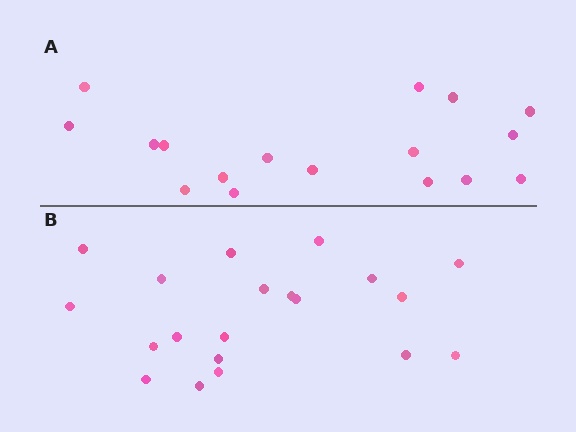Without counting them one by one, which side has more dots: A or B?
Region B (the bottom region) has more dots.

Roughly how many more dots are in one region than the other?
Region B has just a few more — roughly 2 or 3 more dots than region A.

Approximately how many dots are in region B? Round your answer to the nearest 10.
About 20 dots.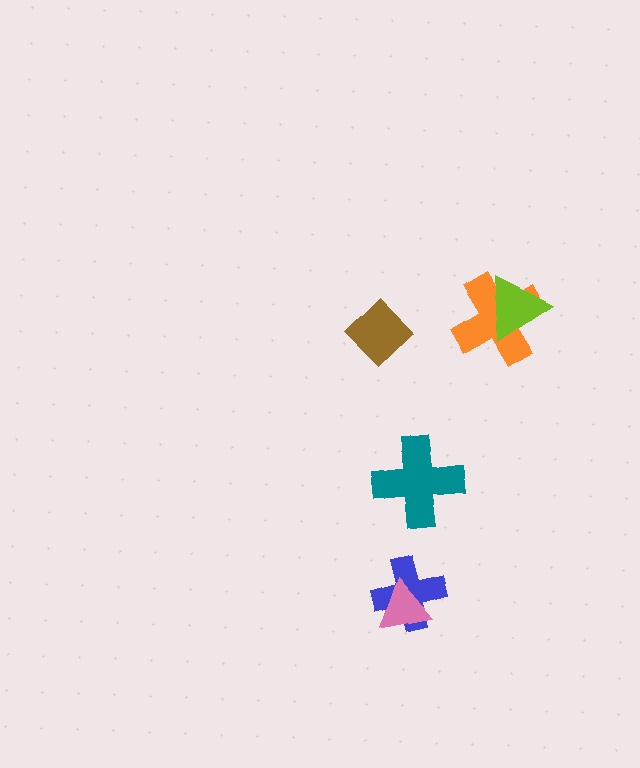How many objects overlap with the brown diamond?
0 objects overlap with the brown diamond.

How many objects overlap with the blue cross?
1 object overlaps with the blue cross.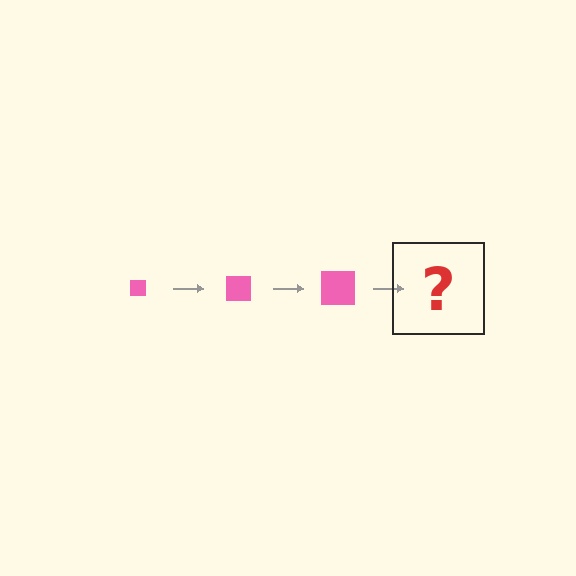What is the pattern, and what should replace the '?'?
The pattern is that the square gets progressively larger each step. The '?' should be a pink square, larger than the previous one.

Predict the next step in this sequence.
The next step is a pink square, larger than the previous one.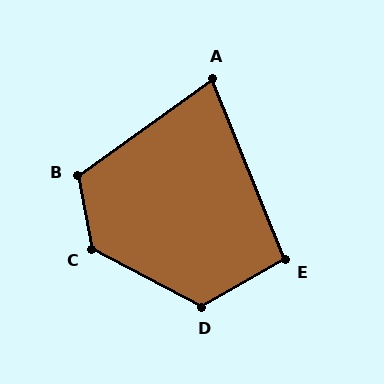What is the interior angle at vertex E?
Approximately 97 degrees (obtuse).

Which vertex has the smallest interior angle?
A, at approximately 76 degrees.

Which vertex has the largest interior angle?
C, at approximately 129 degrees.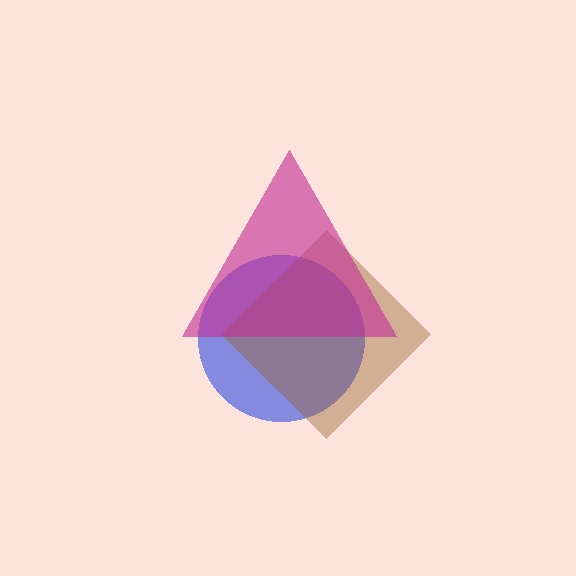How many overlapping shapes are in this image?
There are 3 overlapping shapes in the image.